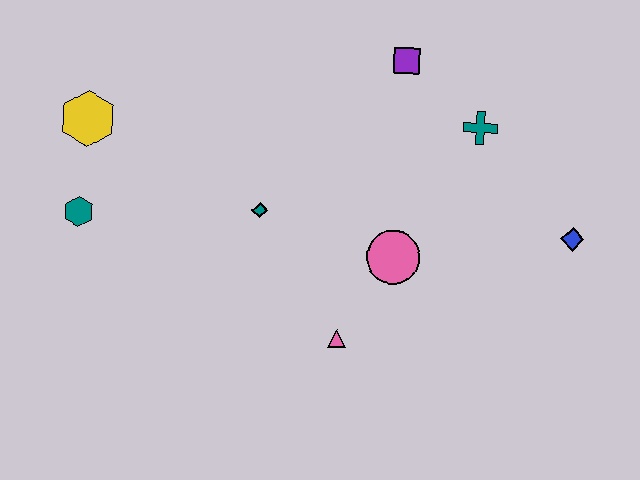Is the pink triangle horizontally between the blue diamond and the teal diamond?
Yes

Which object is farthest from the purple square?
The teal hexagon is farthest from the purple square.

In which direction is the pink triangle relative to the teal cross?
The pink triangle is below the teal cross.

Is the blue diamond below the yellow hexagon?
Yes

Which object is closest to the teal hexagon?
The yellow hexagon is closest to the teal hexagon.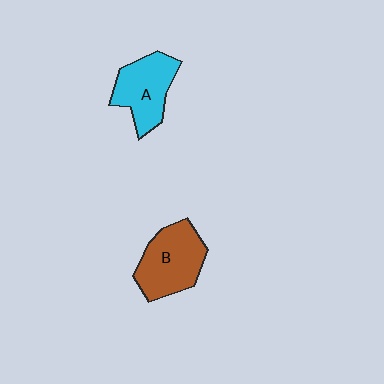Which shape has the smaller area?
Shape A (cyan).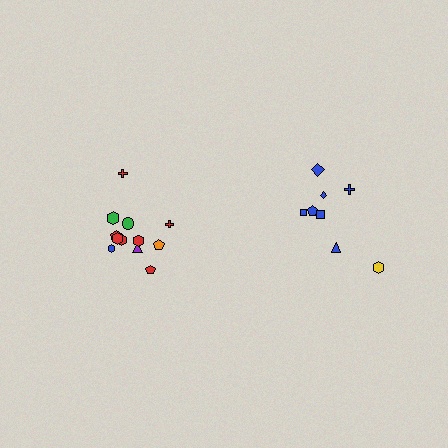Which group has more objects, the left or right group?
The left group.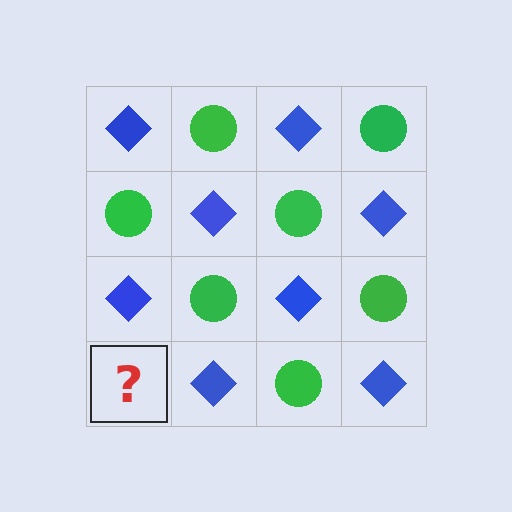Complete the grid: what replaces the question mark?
The question mark should be replaced with a green circle.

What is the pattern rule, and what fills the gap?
The rule is that it alternates blue diamond and green circle in a checkerboard pattern. The gap should be filled with a green circle.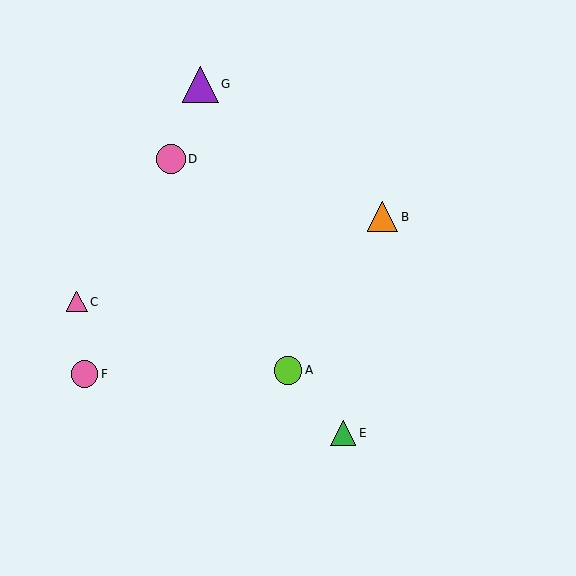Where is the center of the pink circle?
The center of the pink circle is at (171, 159).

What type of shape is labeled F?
Shape F is a pink circle.